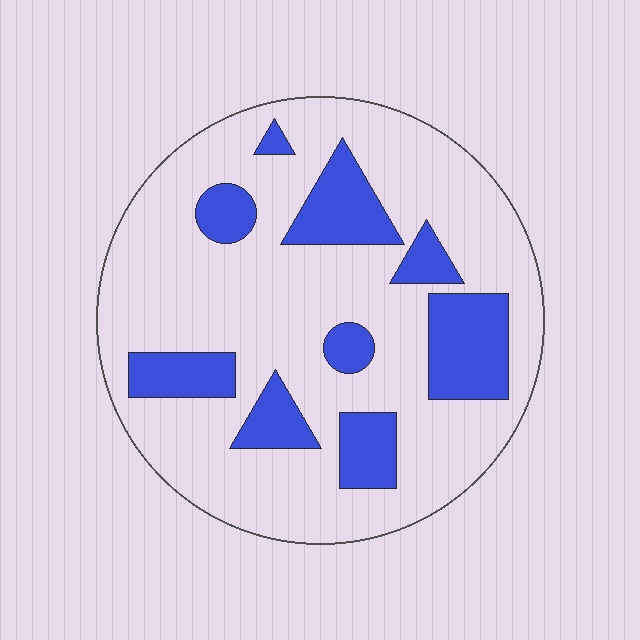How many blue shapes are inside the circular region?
9.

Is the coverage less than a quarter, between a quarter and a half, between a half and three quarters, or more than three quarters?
Less than a quarter.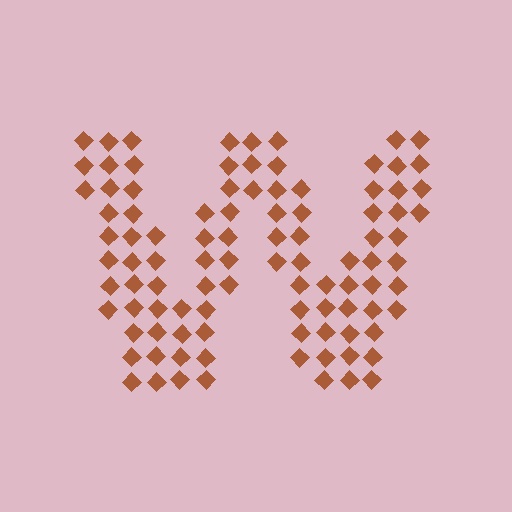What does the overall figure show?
The overall figure shows the letter W.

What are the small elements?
The small elements are diamonds.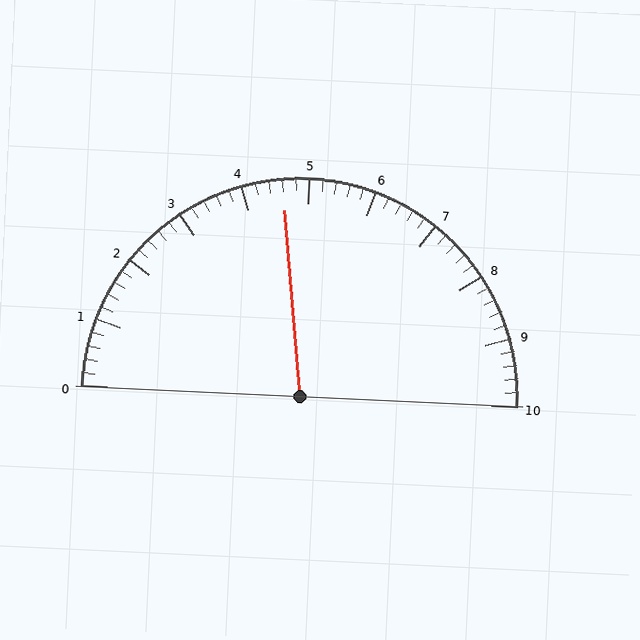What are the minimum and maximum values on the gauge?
The gauge ranges from 0 to 10.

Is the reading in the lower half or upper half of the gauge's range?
The reading is in the lower half of the range (0 to 10).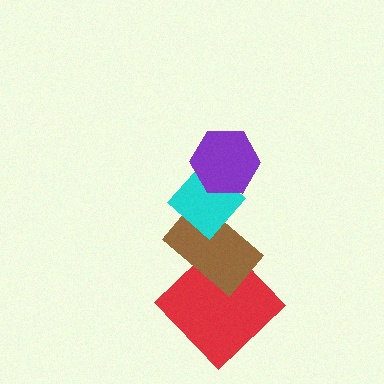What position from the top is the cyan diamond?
The cyan diamond is 2nd from the top.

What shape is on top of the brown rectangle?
The cyan diamond is on top of the brown rectangle.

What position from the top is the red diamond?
The red diamond is 4th from the top.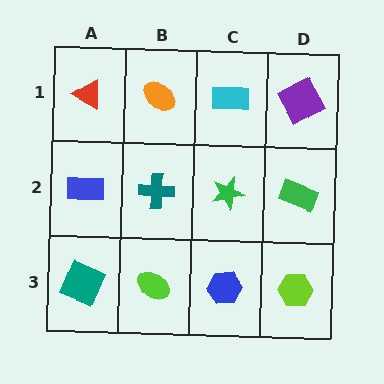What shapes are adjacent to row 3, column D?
A green rectangle (row 2, column D), a blue hexagon (row 3, column C).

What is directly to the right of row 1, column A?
An orange ellipse.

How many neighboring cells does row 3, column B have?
3.